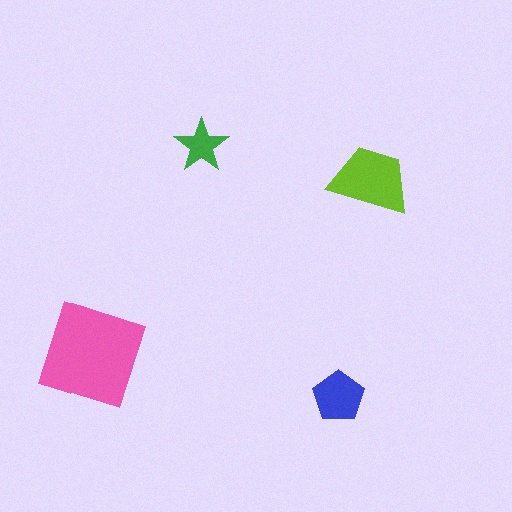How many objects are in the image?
There are 4 objects in the image.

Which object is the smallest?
The green star.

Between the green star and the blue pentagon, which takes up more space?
The blue pentagon.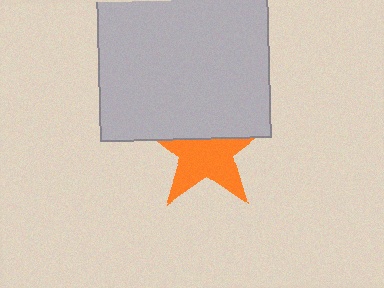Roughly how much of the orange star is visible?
About half of it is visible (roughly 61%).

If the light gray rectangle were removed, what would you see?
You would see the complete orange star.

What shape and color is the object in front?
The object in front is a light gray rectangle.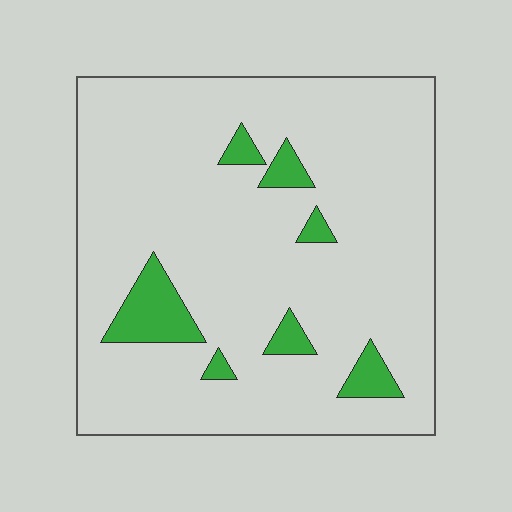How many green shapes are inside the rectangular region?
7.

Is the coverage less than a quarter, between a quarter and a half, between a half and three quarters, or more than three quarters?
Less than a quarter.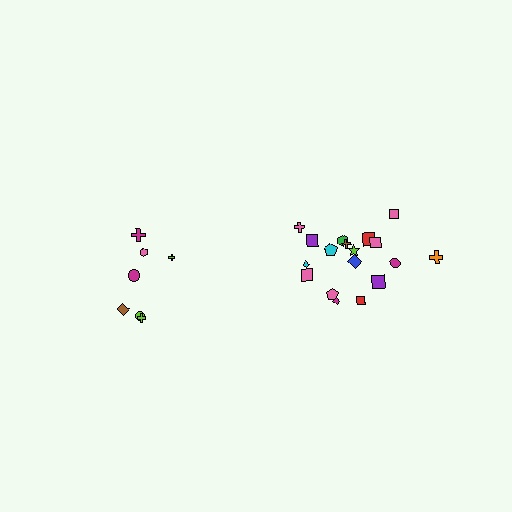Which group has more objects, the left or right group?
The right group.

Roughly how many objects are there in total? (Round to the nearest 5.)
Roughly 25 objects in total.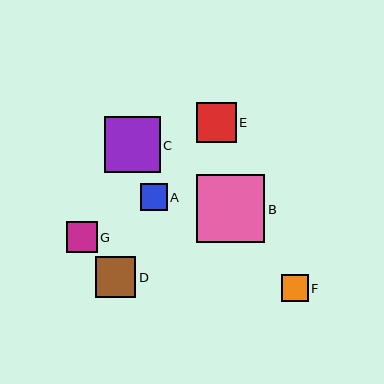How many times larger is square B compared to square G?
Square B is approximately 2.2 times the size of square G.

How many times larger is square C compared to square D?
Square C is approximately 1.4 times the size of square D.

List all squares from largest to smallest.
From largest to smallest: B, C, D, E, G, A, F.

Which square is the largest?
Square B is the largest with a size of approximately 68 pixels.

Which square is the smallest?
Square F is the smallest with a size of approximately 27 pixels.